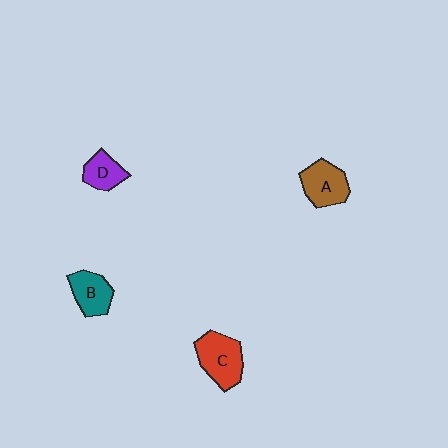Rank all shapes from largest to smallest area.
From largest to smallest: C (red), A (brown), B (teal), D (purple).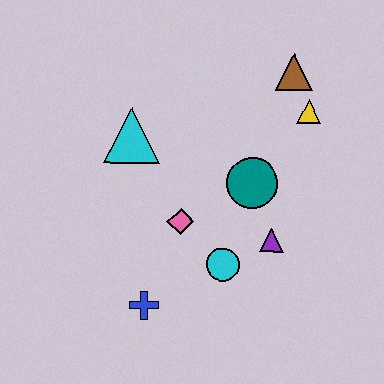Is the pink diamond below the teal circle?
Yes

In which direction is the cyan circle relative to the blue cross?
The cyan circle is to the right of the blue cross.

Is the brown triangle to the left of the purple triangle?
No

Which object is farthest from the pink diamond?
The brown triangle is farthest from the pink diamond.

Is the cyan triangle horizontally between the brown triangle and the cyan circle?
No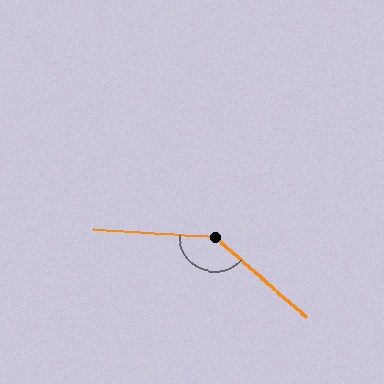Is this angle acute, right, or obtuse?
It is obtuse.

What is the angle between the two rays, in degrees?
Approximately 142 degrees.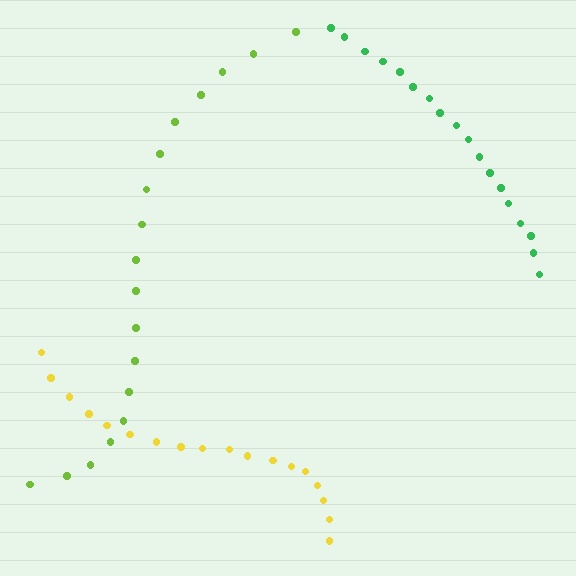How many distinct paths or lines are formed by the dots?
There are 3 distinct paths.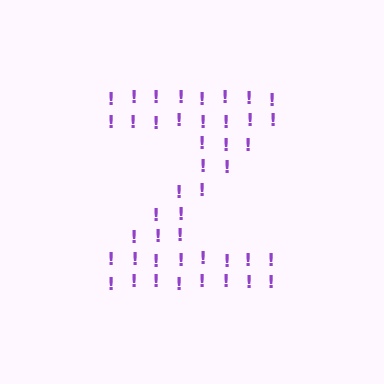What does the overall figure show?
The overall figure shows the letter Z.